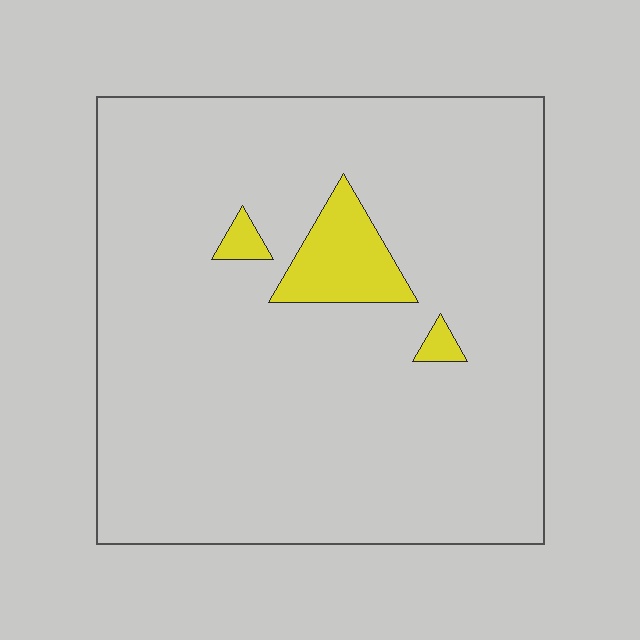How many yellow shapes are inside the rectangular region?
3.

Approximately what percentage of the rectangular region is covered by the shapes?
Approximately 5%.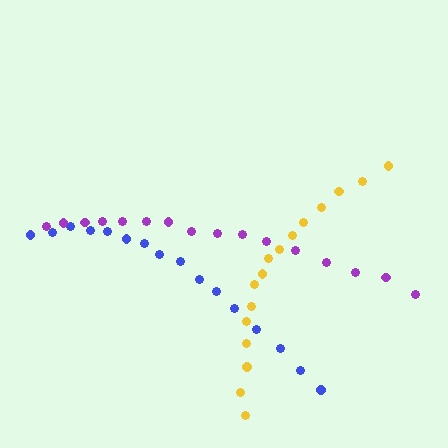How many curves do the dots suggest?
There are 3 distinct paths.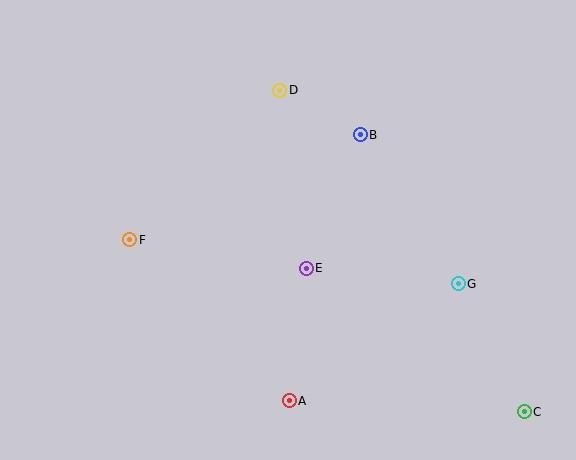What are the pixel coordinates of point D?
Point D is at (280, 90).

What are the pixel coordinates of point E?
Point E is at (306, 268).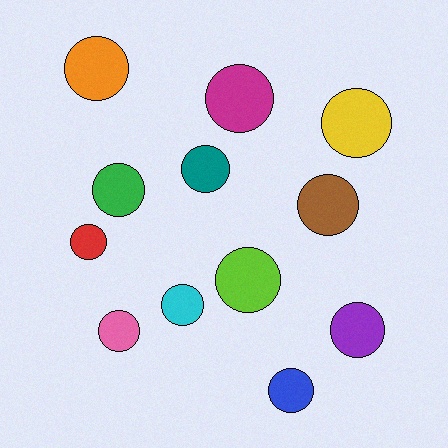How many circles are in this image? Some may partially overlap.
There are 12 circles.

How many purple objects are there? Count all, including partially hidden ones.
There is 1 purple object.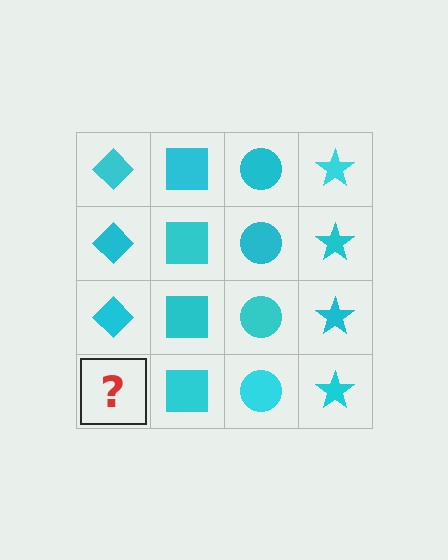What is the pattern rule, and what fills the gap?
The rule is that each column has a consistent shape. The gap should be filled with a cyan diamond.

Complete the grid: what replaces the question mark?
The question mark should be replaced with a cyan diamond.